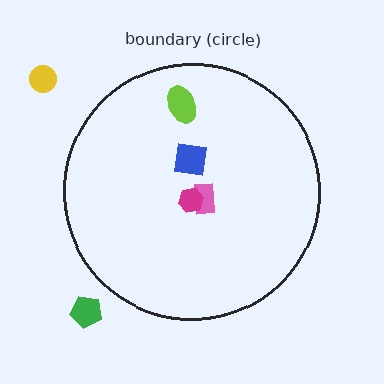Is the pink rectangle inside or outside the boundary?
Inside.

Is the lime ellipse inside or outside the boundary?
Inside.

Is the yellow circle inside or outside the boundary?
Outside.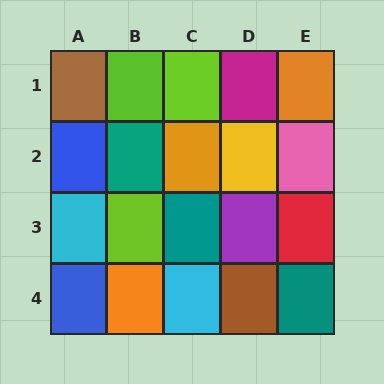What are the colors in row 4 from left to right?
Blue, orange, cyan, brown, teal.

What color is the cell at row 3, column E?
Red.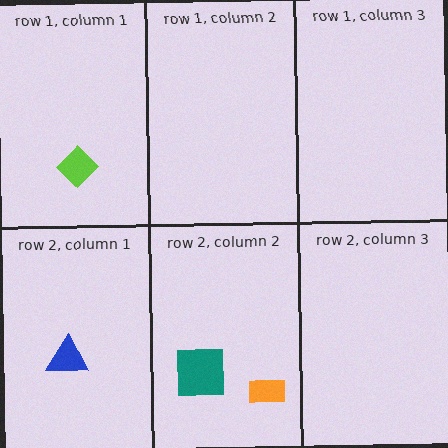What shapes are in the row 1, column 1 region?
The lime diamond.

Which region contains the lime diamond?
The row 1, column 1 region.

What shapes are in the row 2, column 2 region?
The orange rectangle, the teal square.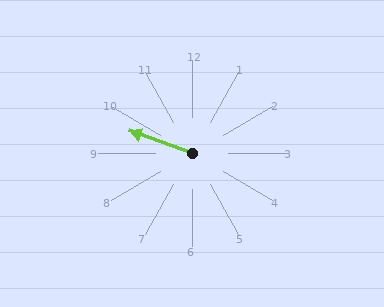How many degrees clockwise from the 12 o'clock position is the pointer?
Approximately 290 degrees.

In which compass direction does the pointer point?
West.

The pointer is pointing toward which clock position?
Roughly 10 o'clock.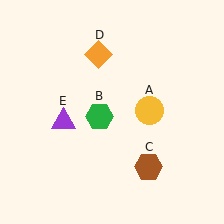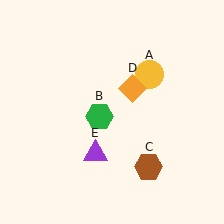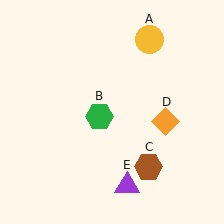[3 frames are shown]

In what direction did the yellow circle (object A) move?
The yellow circle (object A) moved up.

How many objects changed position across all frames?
3 objects changed position: yellow circle (object A), orange diamond (object D), purple triangle (object E).